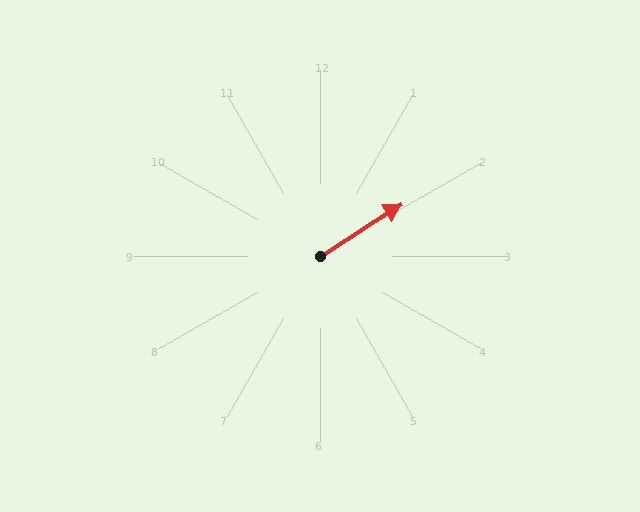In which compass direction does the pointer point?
Northeast.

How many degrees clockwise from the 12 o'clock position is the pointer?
Approximately 57 degrees.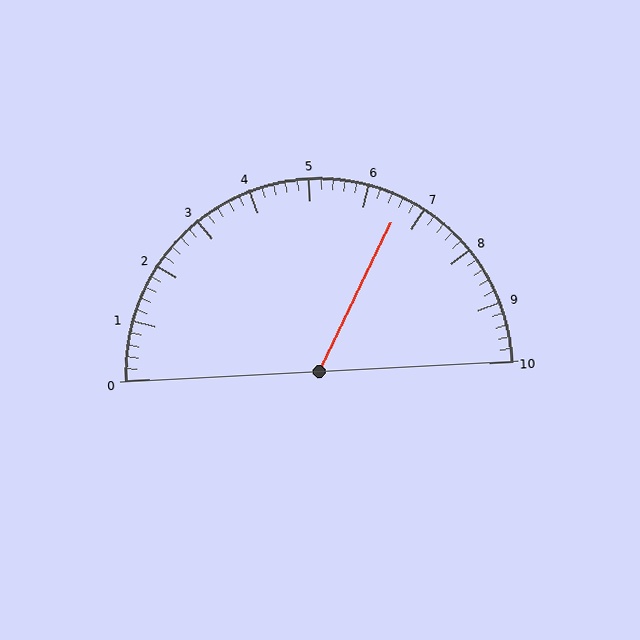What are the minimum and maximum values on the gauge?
The gauge ranges from 0 to 10.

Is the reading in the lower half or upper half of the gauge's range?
The reading is in the upper half of the range (0 to 10).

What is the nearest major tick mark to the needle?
The nearest major tick mark is 7.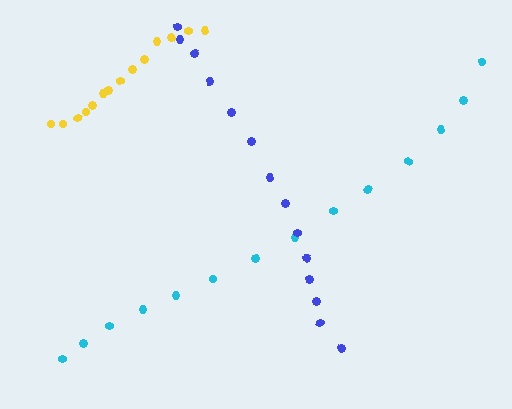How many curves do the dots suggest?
There are 3 distinct paths.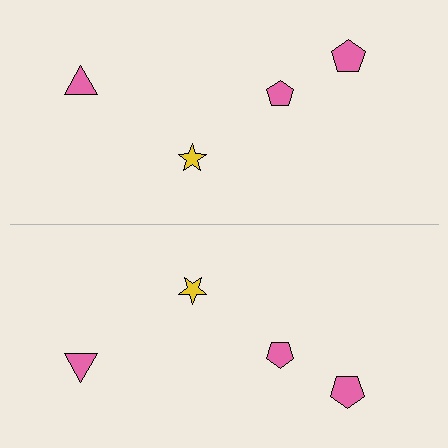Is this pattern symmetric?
Yes, this pattern has bilateral (reflection) symmetry.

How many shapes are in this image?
There are 8 shapes in this image.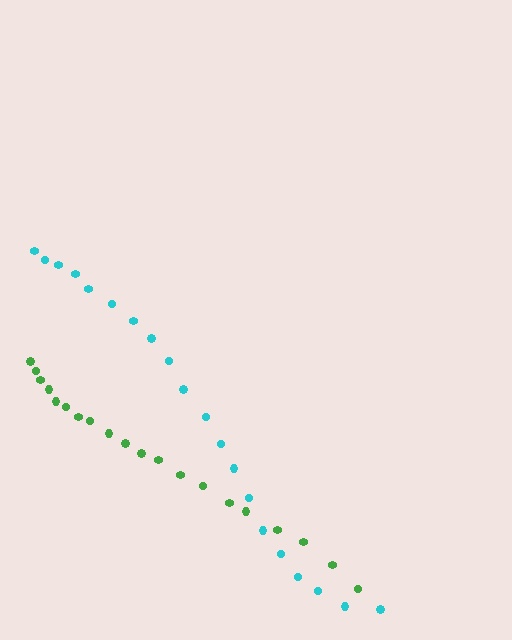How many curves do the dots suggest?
There are 2 distinct paths.